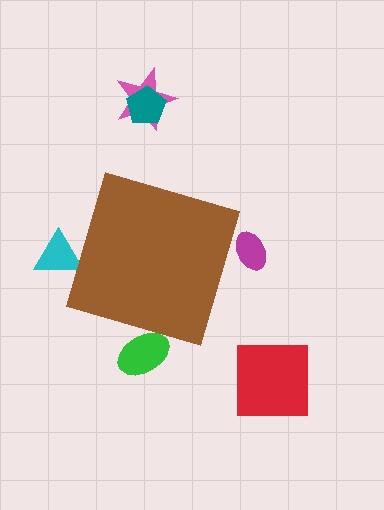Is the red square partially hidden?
No, the red square is fully visible.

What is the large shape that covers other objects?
A brown diamond.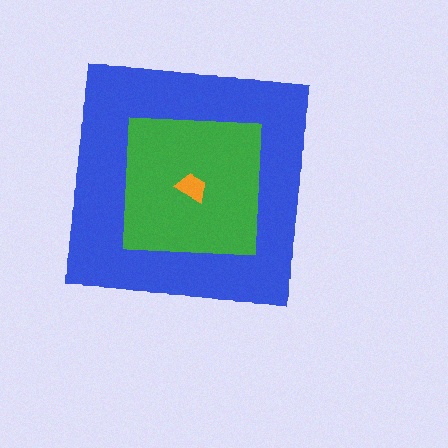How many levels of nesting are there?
3.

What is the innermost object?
The orange trapezoid.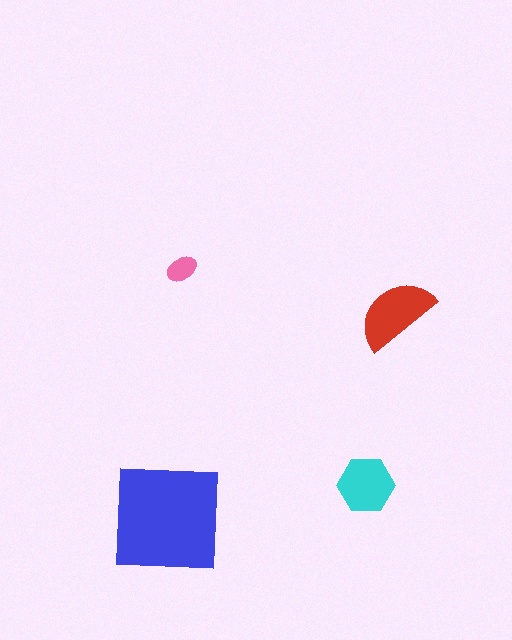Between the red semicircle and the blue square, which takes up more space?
The blue square.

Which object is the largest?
The blue square.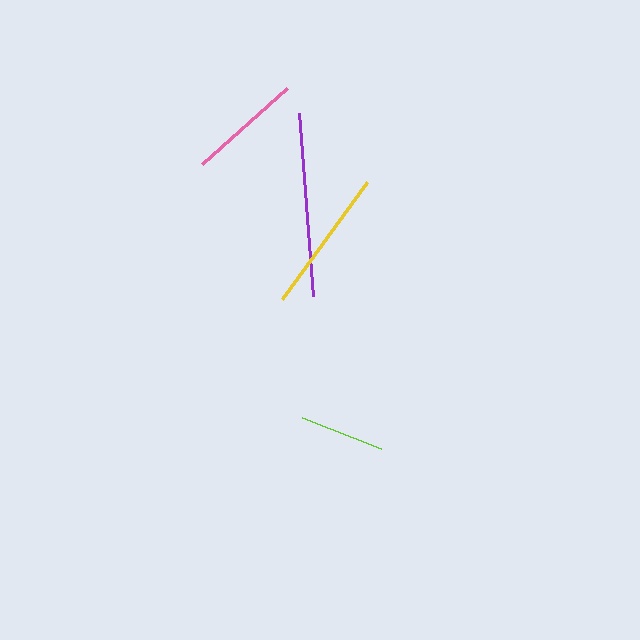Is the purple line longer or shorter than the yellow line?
The purple line is longer than the yellow line.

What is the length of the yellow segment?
The yellow segment is approximately 145 pixels long.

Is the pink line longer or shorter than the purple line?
The purple line is longer than the pink line.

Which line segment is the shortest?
The lime line is the shortest at approximately 84 pixels.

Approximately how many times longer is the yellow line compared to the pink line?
The yellow line is approximately 1.3 times the length of the pink line.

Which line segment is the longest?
The purple line is the longest at approximately 184 pixels.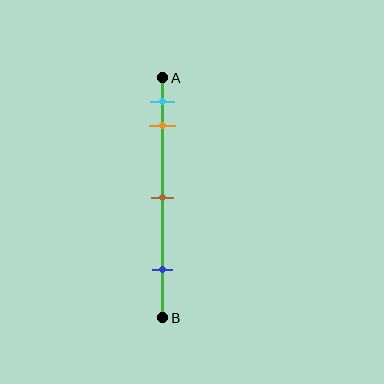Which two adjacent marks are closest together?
The cyan and orange marks are the closest adjacent pair.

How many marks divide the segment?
There are 4 marks dividing the segment.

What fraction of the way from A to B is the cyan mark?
The cyan mark is approximately 10% (0.1) of the way from A to B.